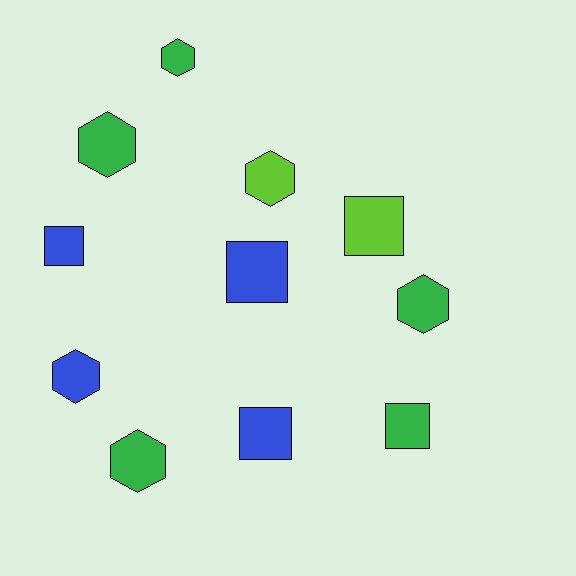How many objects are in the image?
There are 11 objects.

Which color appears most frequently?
Green, with 5 objects.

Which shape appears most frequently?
Hexagon, with 6 objects.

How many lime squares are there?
There is 1 lime square.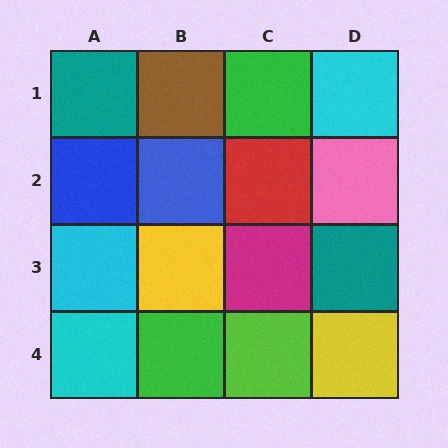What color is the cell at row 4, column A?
Cyan.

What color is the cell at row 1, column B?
Brown.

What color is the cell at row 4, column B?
Green.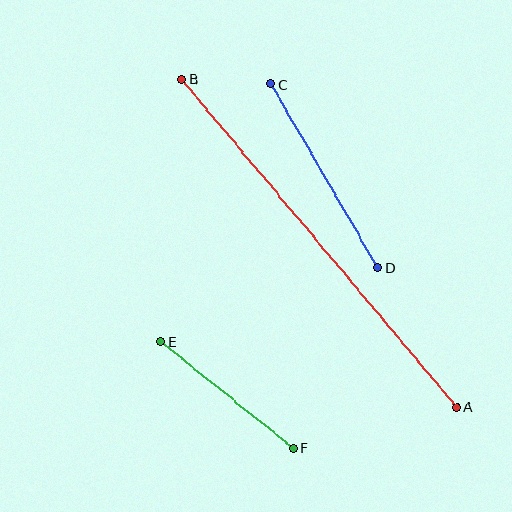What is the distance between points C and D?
The distance is approximately 212 pixels.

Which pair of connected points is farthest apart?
Points A and B are farthest apart.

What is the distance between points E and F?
The distance is approximately 171 pixels.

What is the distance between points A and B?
The distance is approximately 428 pixels.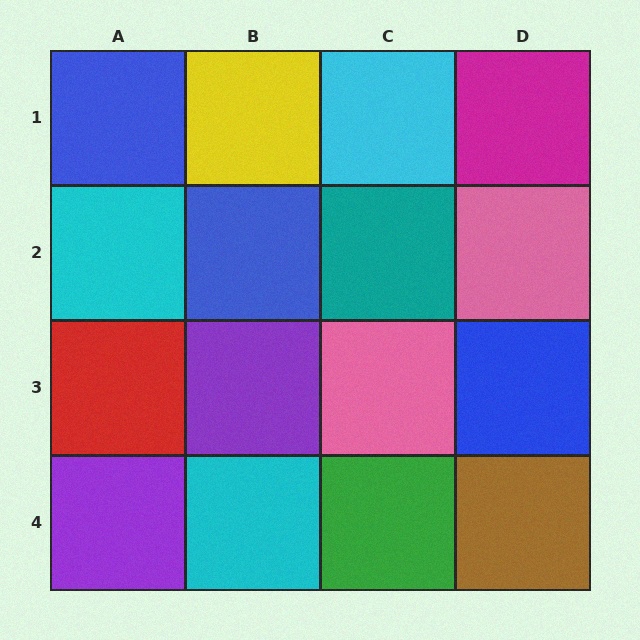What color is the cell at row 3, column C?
Pink.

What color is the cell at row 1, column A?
Blue.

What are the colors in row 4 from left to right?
Purple, cyan, green, brown.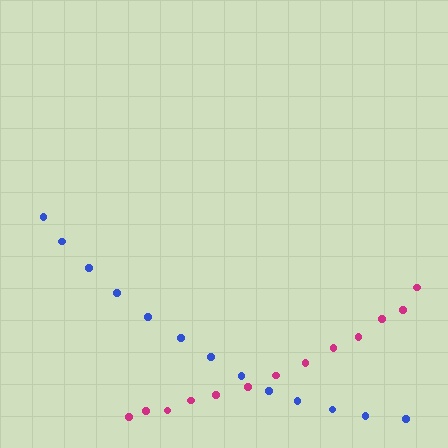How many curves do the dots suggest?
There are 2 distinct paths.